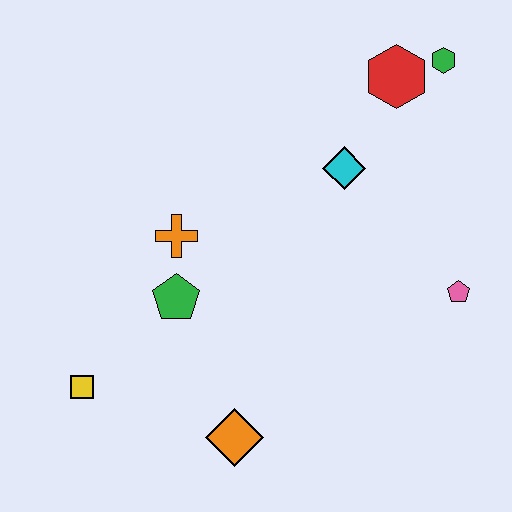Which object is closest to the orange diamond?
The green pentagon is closest to the orange diamond.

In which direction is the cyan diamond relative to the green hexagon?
The cyan diamond is below the green hexagon.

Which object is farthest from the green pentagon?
The green hexagon is farthest from the green pentagon.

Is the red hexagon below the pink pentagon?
No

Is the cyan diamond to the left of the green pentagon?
No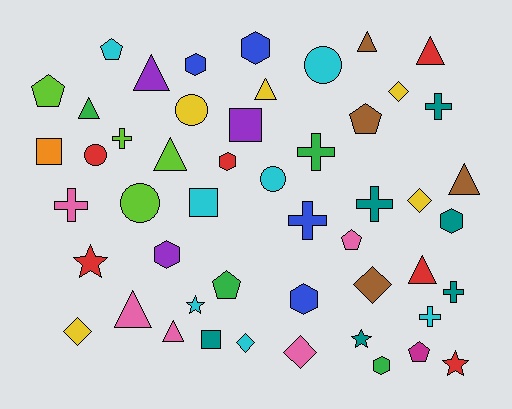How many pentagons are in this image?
There are 6 pentagons.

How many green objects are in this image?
There are 4 green objects.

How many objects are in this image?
There are 50 objects.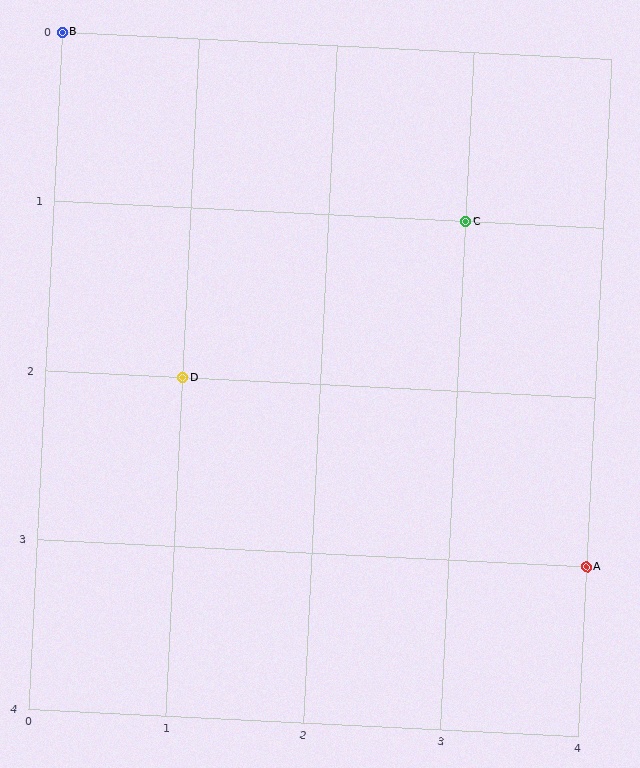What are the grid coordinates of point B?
Point B is at grid coordinates (0, 0).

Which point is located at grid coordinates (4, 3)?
Point A is at (4, 3).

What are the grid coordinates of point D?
Point D is at grid coordinates (1, 2).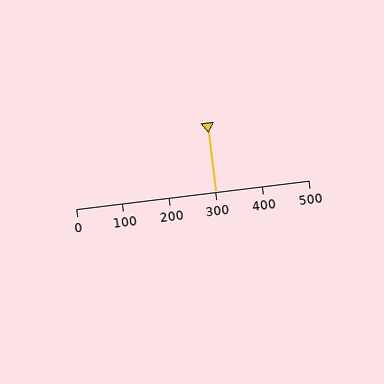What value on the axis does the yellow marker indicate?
The marker indicates approximately 300.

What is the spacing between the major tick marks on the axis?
The major ticks are spaced 100 apart.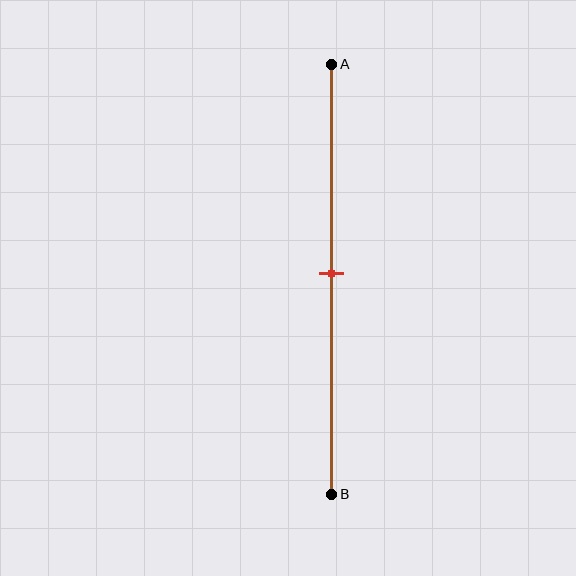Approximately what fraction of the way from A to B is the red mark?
The red mark is approximately 50% of the way from A to B.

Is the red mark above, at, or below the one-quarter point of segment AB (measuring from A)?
The red mark is below the one-quarter point of segment AB.